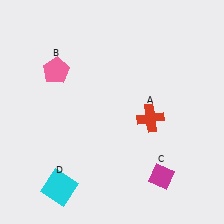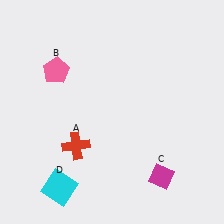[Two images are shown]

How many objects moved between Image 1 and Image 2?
1 object moved between the two images.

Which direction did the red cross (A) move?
The red cross (A) moved left.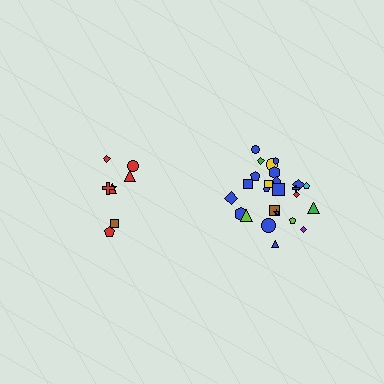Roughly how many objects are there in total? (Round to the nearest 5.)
Roughly 35 objects in total.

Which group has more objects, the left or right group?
The right group.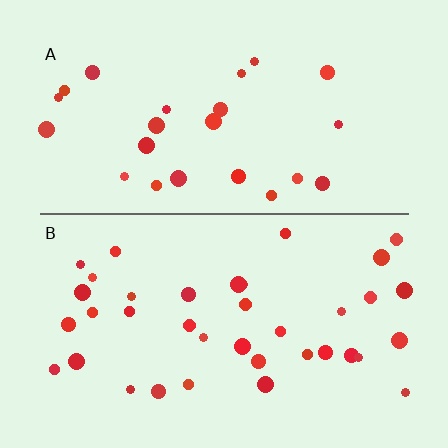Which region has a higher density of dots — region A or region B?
B (the bottom).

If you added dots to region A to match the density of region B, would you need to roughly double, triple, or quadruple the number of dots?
Approximately double.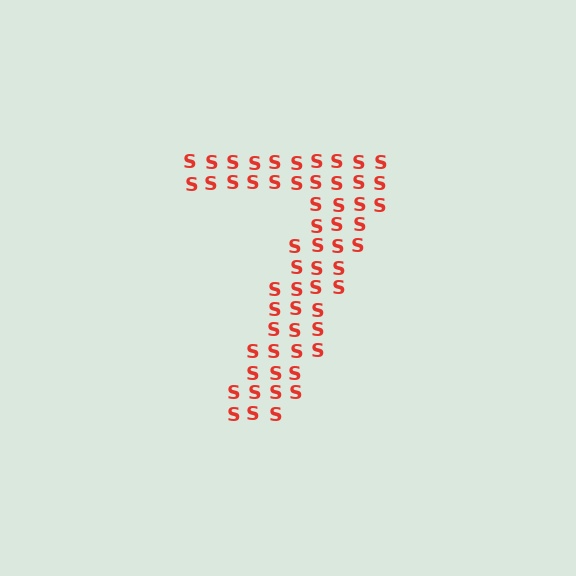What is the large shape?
The large shape is the digit 7.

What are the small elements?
The small elements are letter S's.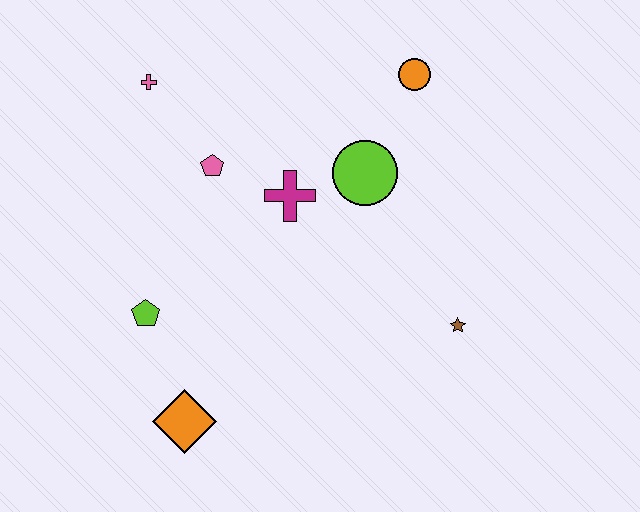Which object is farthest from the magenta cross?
The orange diamond is farthest from the magenta cross.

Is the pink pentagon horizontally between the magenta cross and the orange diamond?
Yes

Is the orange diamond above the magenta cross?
No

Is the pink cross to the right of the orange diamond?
No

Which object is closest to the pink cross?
The pink pentagon is closest to the pink cross.